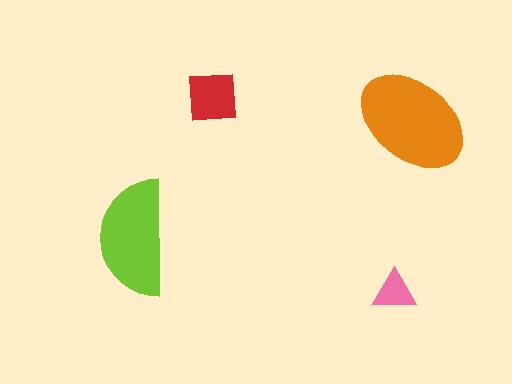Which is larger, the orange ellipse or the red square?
The orange ellipse.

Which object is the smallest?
The pink triangle.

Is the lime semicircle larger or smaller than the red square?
Larger.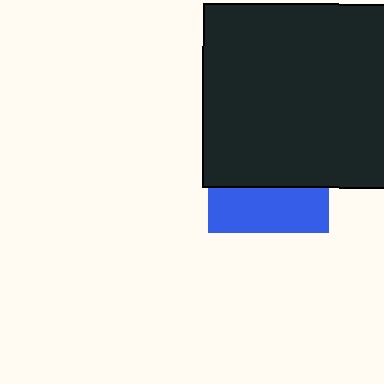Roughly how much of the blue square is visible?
A small part of it is visible (roughly 38%).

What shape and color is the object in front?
The object in front is a black rectangle.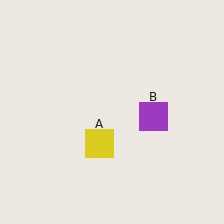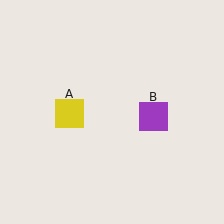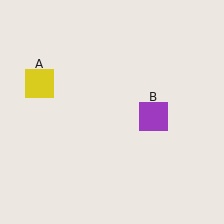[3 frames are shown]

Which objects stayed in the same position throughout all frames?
Purple square (object B) remained stationary.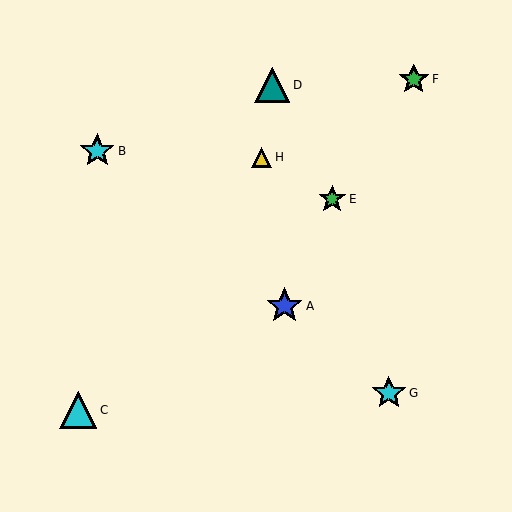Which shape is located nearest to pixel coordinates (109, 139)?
The cyan star (labeled B) at (97, 151) is nearest to that location.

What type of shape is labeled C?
Shape C is a cyan triangle.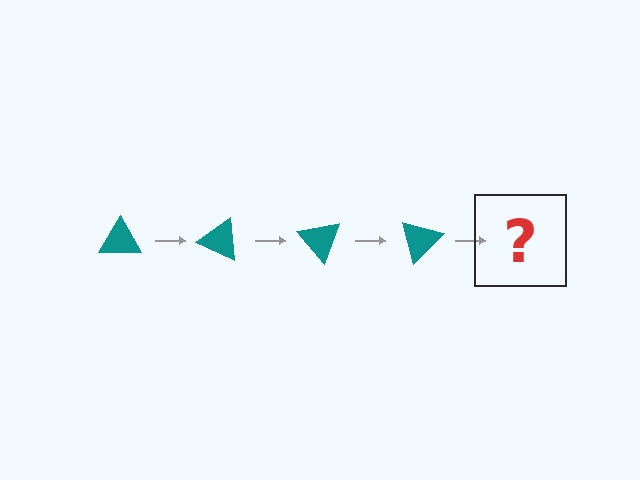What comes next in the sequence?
The next element should be a teal triangle rotated 100 degrees.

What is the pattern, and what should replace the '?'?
The pattern is that the triangle rotates 25 degrees each step. The '?' should be a teal triangle rotated 100 degrees.